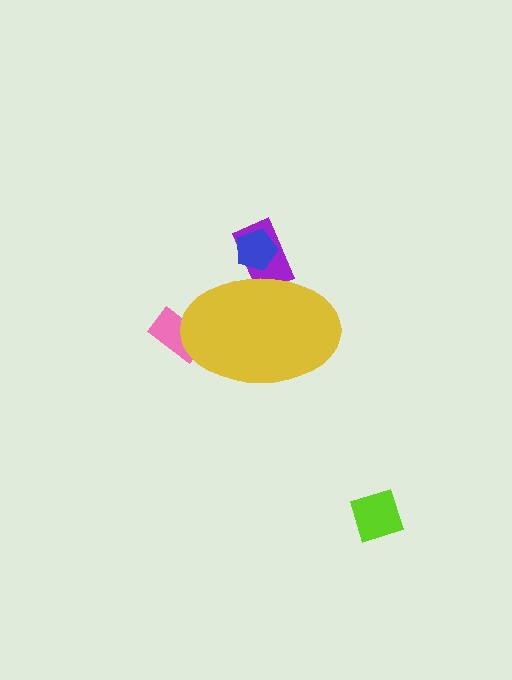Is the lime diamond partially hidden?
No, the lime diamond is fully visible.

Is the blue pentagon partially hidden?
Yes, the blue pentagon is partially hidden behind the yellow ellipse.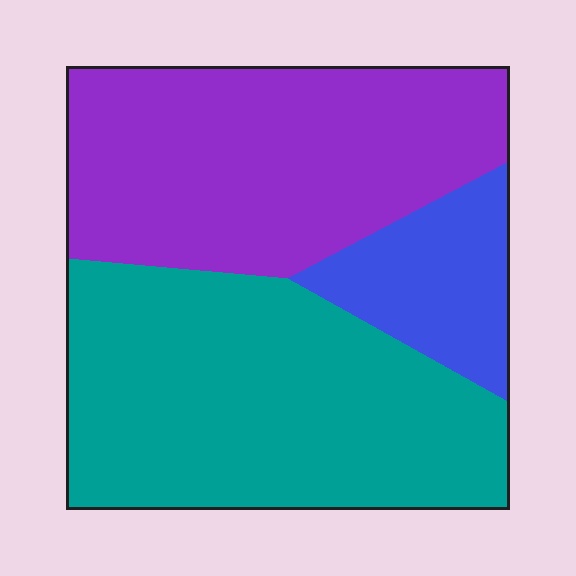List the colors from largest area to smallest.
From largest to smallest: teal, purple, blue.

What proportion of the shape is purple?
Purple takes up between a quarter and a half of the shape.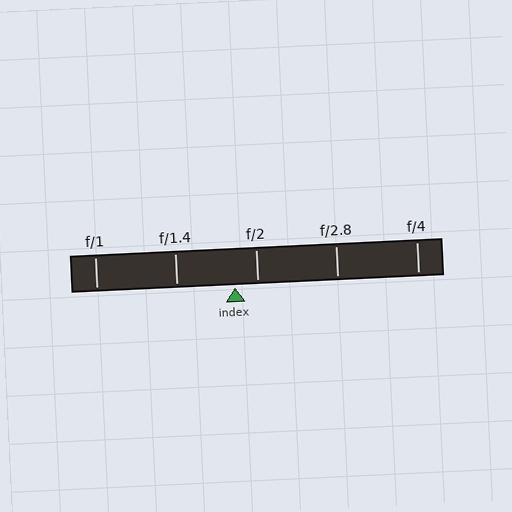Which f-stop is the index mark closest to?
The index mark is closest to f/2.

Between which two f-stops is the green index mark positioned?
The index mark is between f/1.4 and f/2.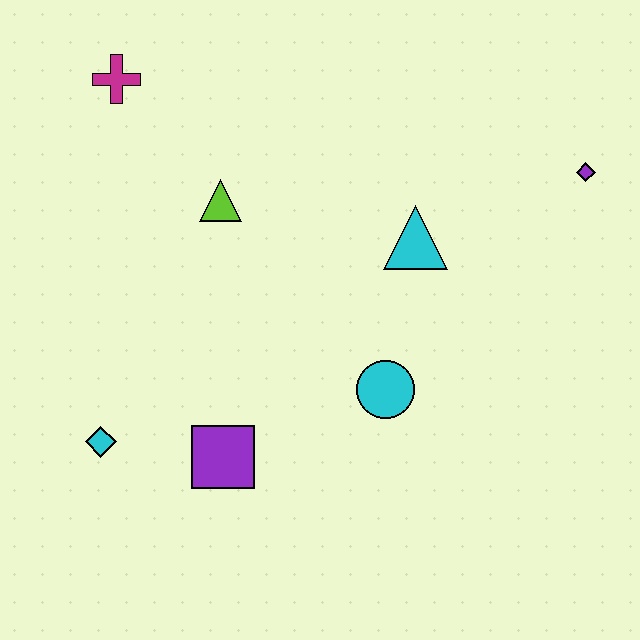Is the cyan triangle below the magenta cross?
Yes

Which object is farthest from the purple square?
The purple diamond is farthest from the purple square.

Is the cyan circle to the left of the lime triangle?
No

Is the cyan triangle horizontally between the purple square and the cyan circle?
No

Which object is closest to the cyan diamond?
The purple square is closest to the cyan diamond.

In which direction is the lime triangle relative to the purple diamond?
The lime triangle is to the left of the purple diamond.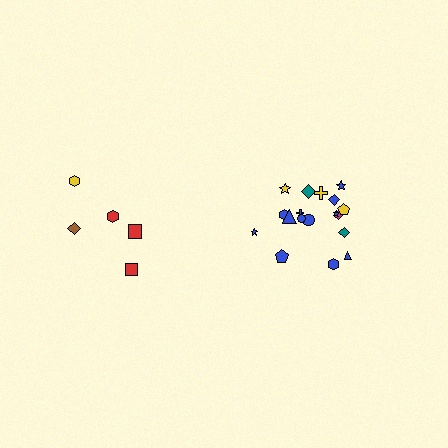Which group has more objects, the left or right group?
The right group.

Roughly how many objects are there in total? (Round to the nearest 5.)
Roughly 25 objects in total.